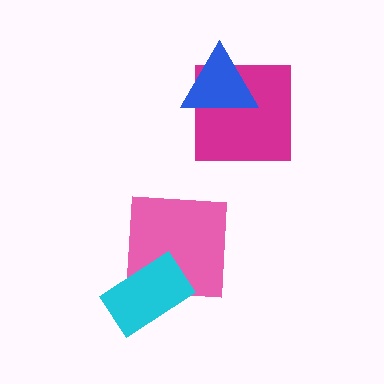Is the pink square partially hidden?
Yes, it is partially covered by another shape.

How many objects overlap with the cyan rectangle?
1 object overlaps with the cyan rectangle.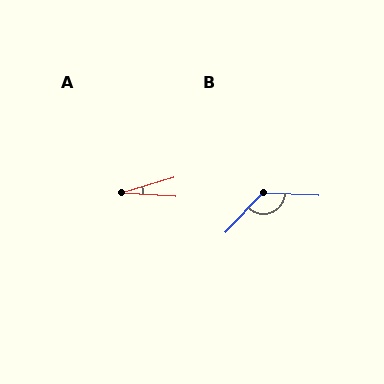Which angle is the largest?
B, at approximately 131 degrees.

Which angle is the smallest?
A, at approximately 20 degrees.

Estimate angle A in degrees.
Approximately 20 degrees.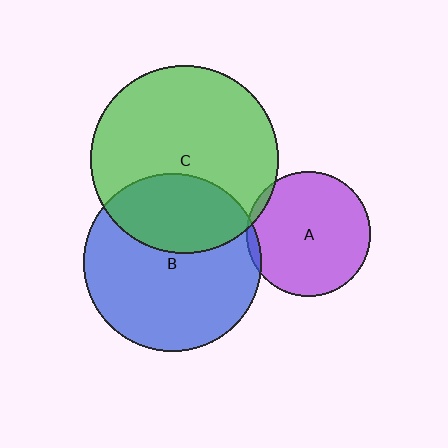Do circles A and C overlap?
Yes.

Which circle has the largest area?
Circle C (green).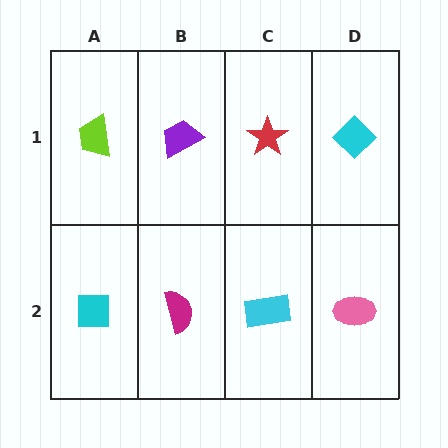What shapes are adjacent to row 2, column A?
A lime trapezoid (row 1, column A), a magenta semicircle (row 2, column B).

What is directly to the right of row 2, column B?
A cyan rectangle.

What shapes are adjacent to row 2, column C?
A red star (row 1, column C), a magenta semicircle (row 2, column B), a pink ellipse (row 2, column D).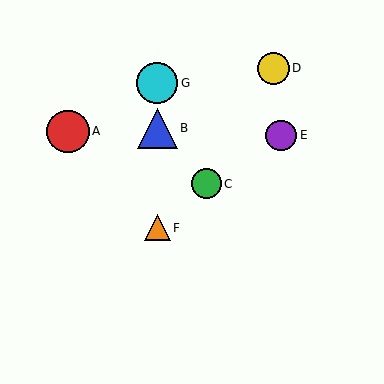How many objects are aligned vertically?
3 objects (B, F, G) are aligned vertically.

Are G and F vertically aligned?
Yes, both are at x≈157.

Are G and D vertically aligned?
No, G is at x≈157 and D is at x≈273.